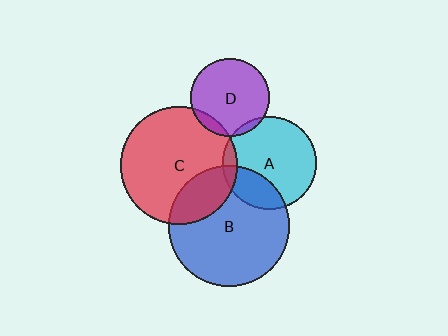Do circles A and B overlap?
Yes.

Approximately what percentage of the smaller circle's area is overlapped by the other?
Approximately 25%.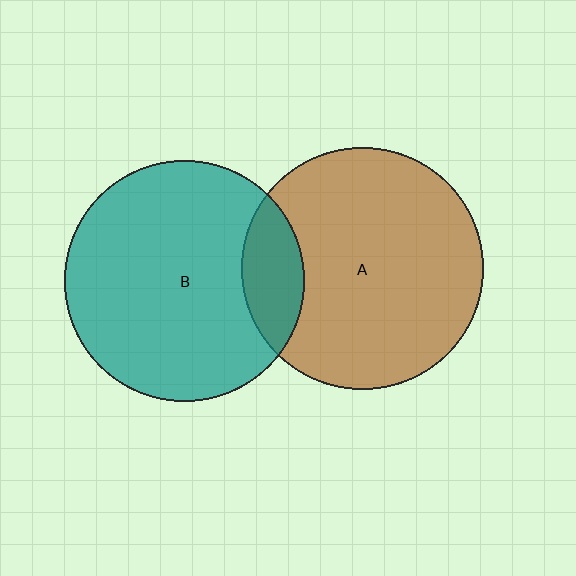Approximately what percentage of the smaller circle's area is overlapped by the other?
Approximately 15%.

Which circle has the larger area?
Circle A (brown).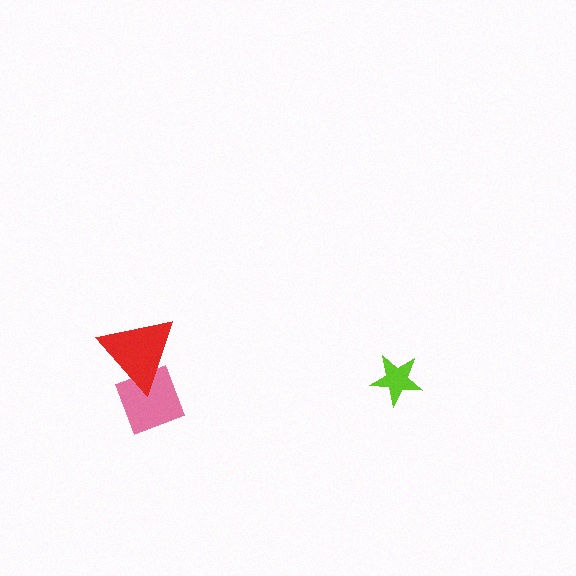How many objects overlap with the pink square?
1 object overlaps with the pink square.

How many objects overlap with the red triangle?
1 object overlaps with the red triangle.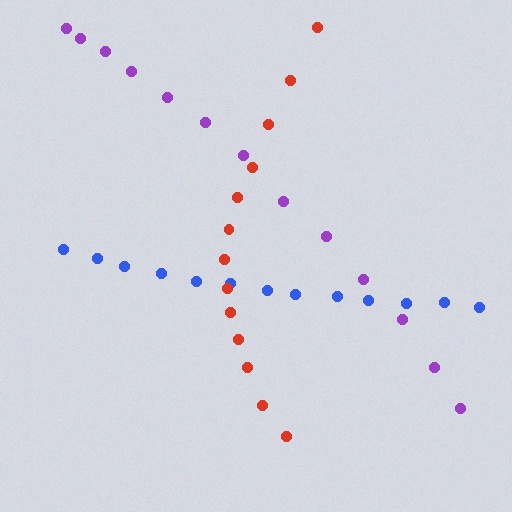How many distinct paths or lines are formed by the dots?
There are 3 distinct paths.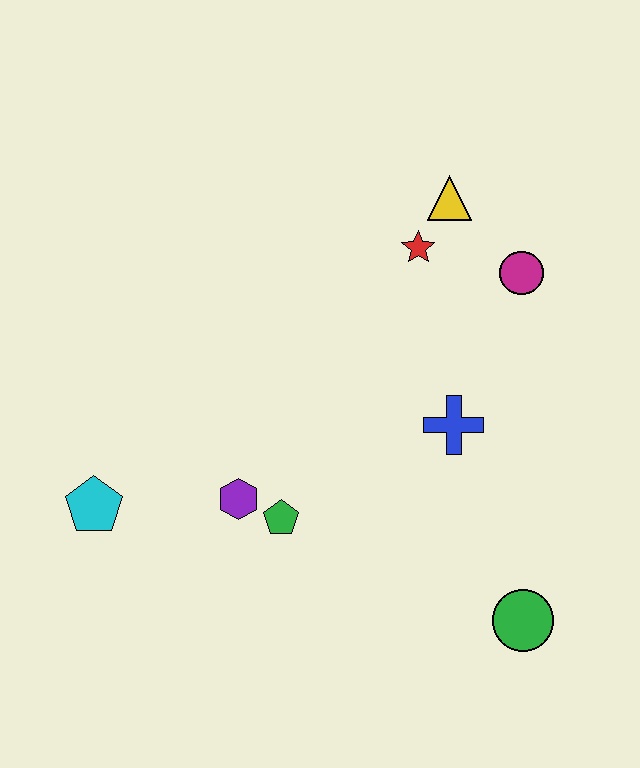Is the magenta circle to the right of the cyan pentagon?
Yes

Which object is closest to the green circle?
The blue cross is closest to the green circle.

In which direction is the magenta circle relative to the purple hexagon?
The magenta circle is to the right of the purple hexagon.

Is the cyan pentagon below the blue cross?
Yes